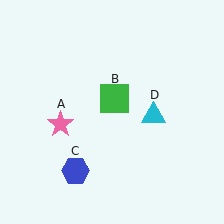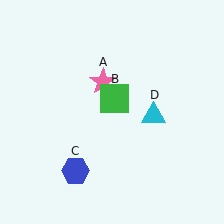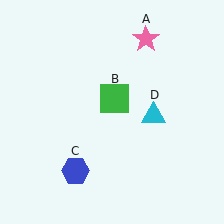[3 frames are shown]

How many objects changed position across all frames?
1 object changed position: pink star (object A).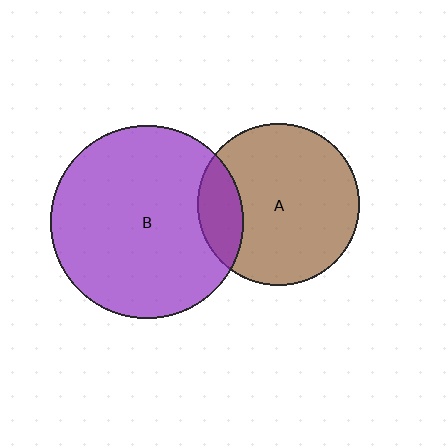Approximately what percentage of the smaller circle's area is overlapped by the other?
Approximately 15%.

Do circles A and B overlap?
Yes.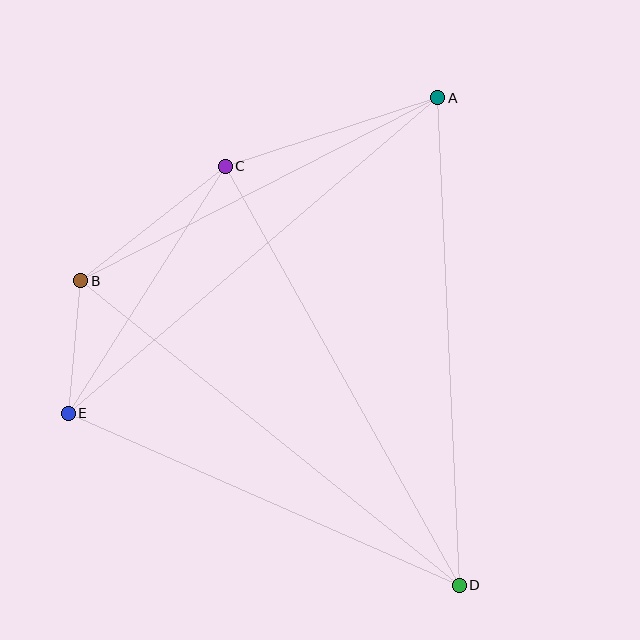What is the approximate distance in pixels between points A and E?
The distance between A and E is approximately 486 pixels.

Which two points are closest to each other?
Points B and E are closest to each other.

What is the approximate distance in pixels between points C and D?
The distance between C and D is approximately 480 pixels.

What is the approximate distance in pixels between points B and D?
The distance between B and D is approximately 486 pixels.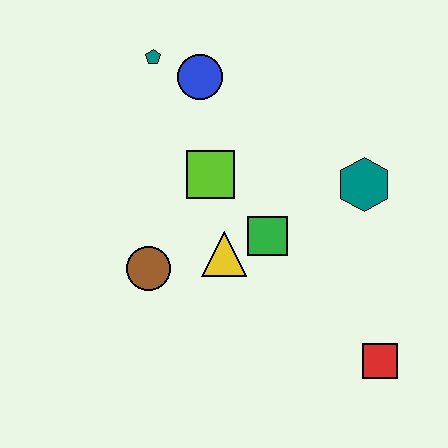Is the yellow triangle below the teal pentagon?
Yes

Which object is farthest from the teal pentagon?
The red square is farthest from the teal pentagon.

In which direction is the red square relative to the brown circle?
The red square is to the right of the brown circle.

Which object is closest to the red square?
The green square is closest to the red square.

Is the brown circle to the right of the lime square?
No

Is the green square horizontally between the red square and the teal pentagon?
Yes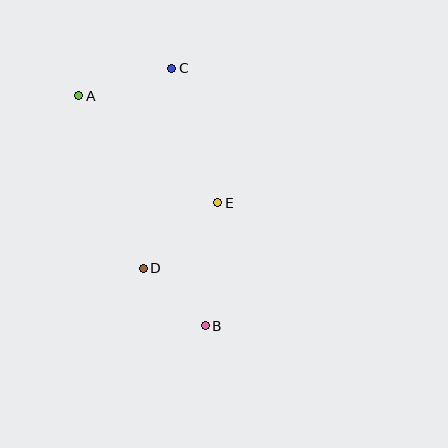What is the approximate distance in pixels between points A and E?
The distance between A and E is approximately 175 pixels.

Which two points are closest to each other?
Points B and D are closest to each other.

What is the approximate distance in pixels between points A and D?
The distance between A and D is approximately 184 pixels.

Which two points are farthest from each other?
Points A and B are farthest from each other.